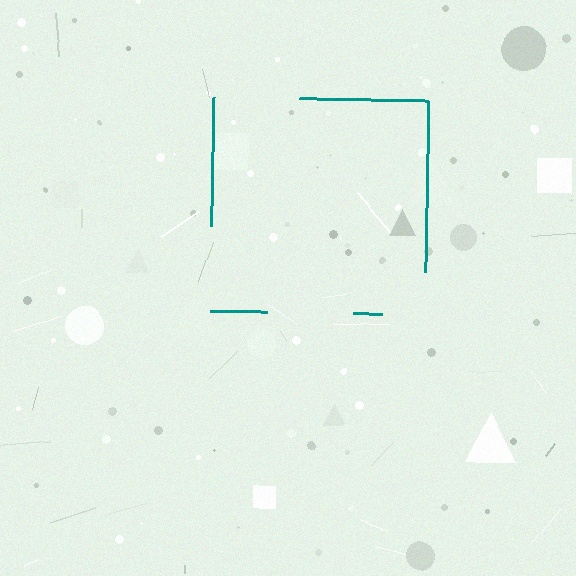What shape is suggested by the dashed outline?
The dashed outline suggests a square.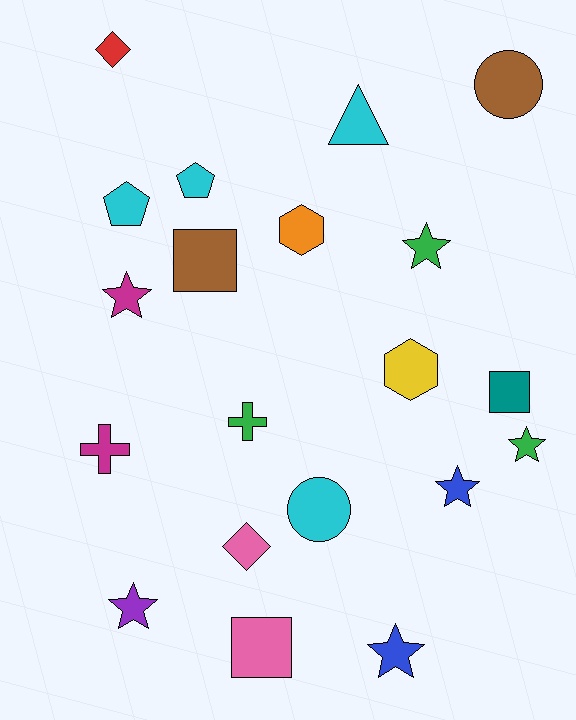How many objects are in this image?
There are 20 objects.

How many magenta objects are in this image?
There are 2 magenta objects.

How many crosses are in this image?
There are 2 crosses.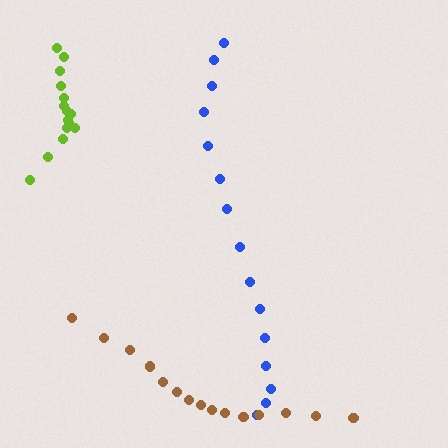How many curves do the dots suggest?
There are 3 distinct paths.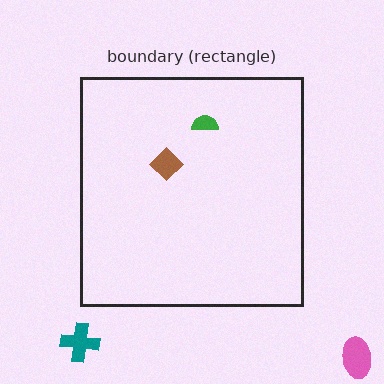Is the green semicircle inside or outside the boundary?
Inside.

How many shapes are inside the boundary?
2 inside, 2 outside.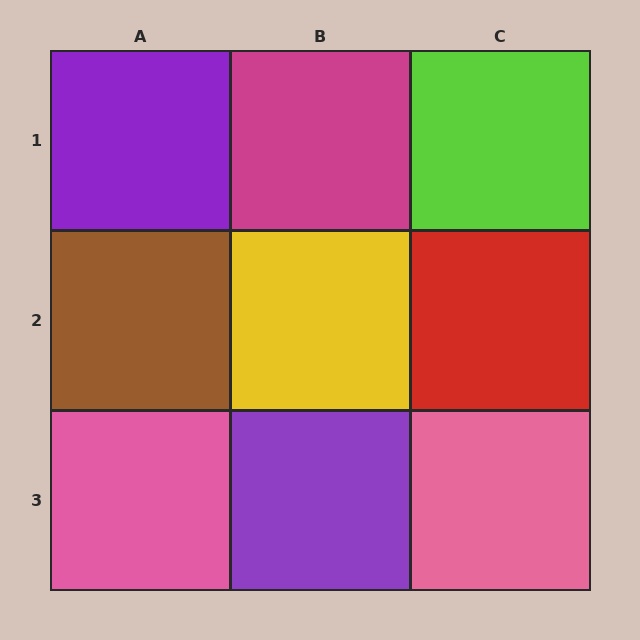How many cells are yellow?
1 cell is yellow.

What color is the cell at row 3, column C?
Pink.